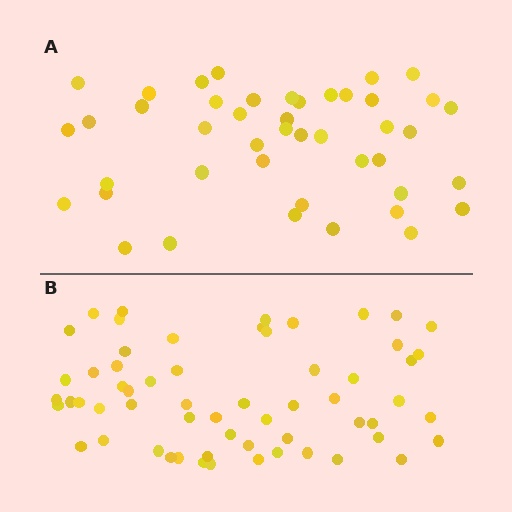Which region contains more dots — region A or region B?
Region B (the bottom region) has more dots.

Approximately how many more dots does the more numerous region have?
Region B has approximately 15 more dots than region A.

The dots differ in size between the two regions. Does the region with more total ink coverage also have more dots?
No. Region A has more total ink coverage because its dots are larger, but region B actually contains more individual dots. Total area can be misleading — the number of items is what matters here.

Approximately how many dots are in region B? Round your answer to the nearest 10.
About 60 dots.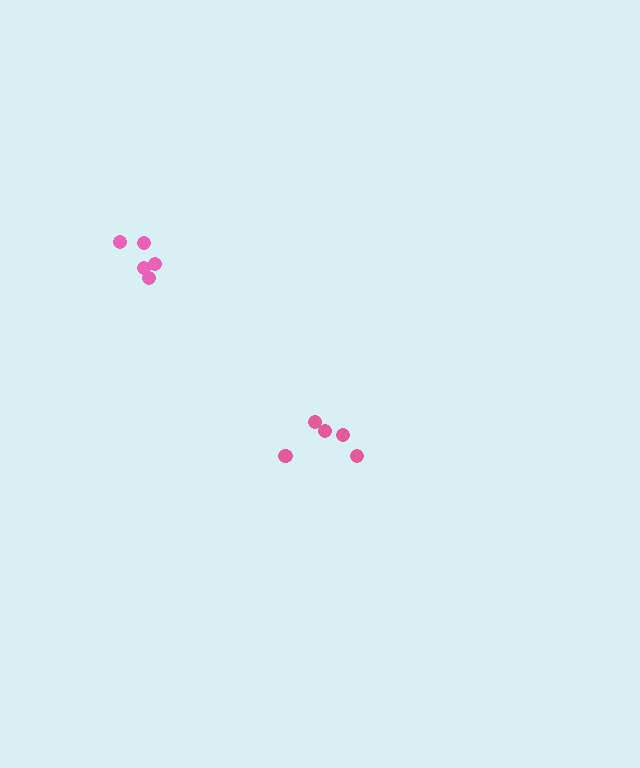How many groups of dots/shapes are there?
There are 2 groups.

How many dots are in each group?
Group 1: 5 dots, Group 2: 5 dots (10 total).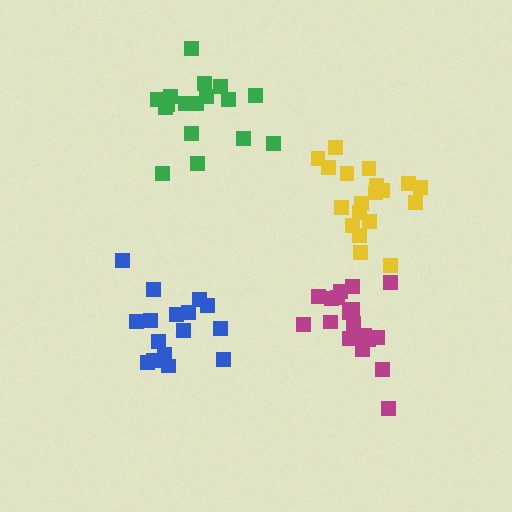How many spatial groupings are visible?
There are 4 spatial groupings.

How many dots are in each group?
Group 1: 16 dots, Group 2: 19 dots, Group 3: 17 dots, Group 4: 18 dots (70 total).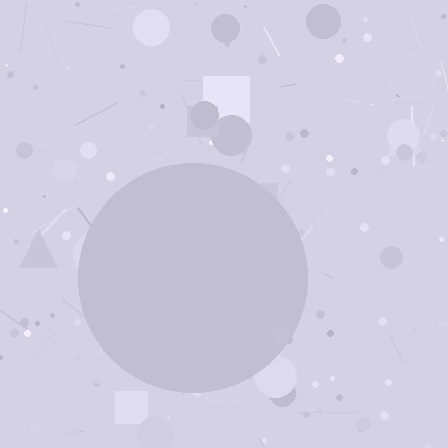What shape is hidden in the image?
A circle is hidden in the image.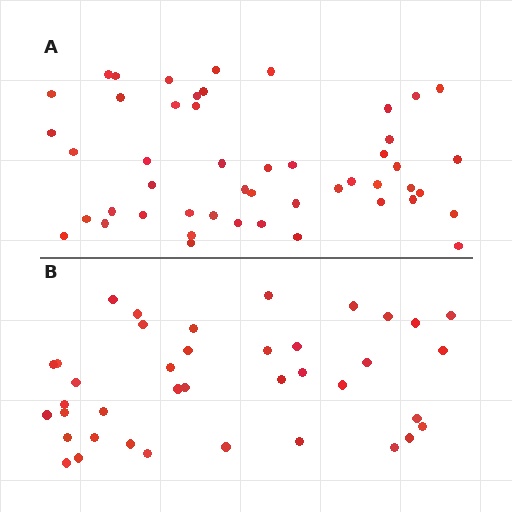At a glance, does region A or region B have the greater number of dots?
Region A (the top region) has more dots.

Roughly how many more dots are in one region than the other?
Region A has roughly 10 or so more dots than region B.